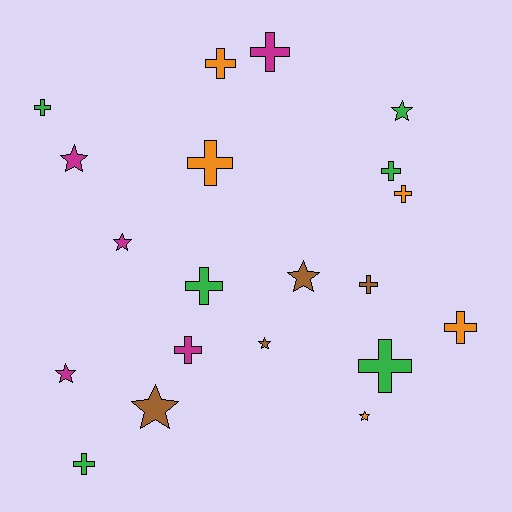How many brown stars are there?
There are 3 brown stars.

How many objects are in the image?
There are 20 objects.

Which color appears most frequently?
Green, with 6 objects.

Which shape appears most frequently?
Cross, with 12 objects.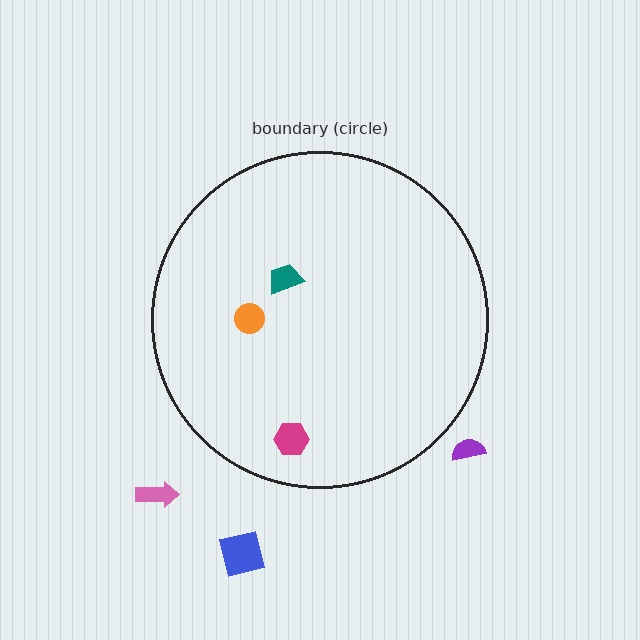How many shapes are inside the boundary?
3 inside, 3 outside.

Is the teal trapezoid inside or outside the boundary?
Inside.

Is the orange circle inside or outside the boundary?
Inside.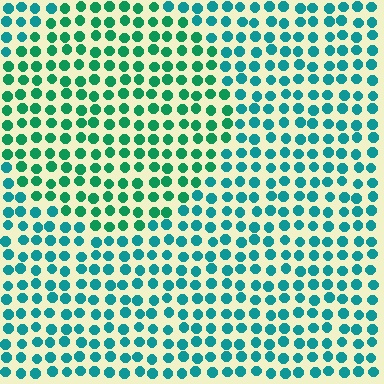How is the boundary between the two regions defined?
The boundary is defined purely by a slight shift in hue (about 28 degrees). Spacing, size, and orientation are identical on both sides.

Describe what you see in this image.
The image is filled with small teal elements in a uniform arrangement. A circle-shaped region is visible where the elements are tinted to a slightly different hue, forming a subtle color boundary.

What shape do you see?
I see a circle.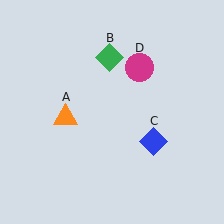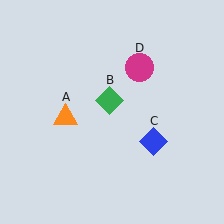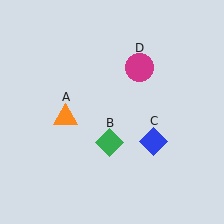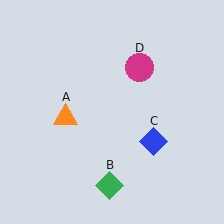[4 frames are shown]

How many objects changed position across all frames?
1 object changed position: green diamond (object B).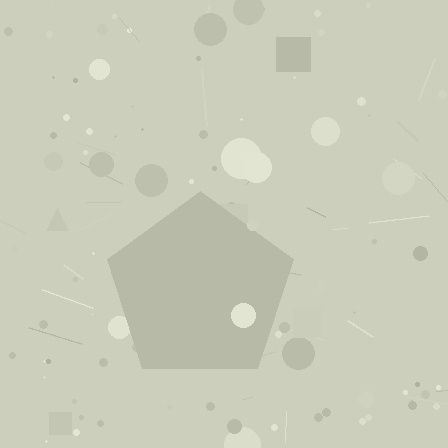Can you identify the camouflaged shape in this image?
The camouflaged shape is a pentagon.